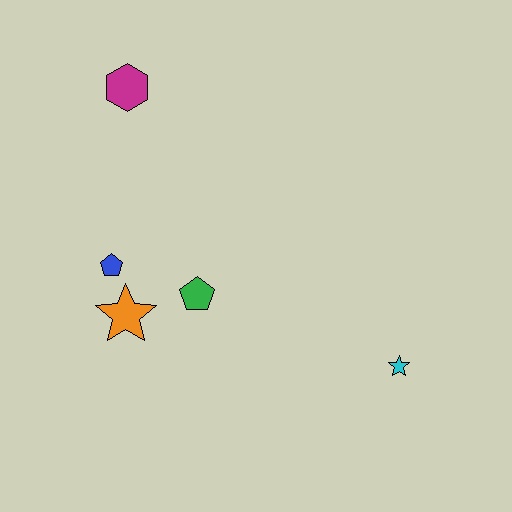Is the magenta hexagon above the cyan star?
Yes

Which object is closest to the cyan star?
The green pentagon is closest to the cyan star.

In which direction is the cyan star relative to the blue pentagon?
The cyan star is to the right of the blue pentagon.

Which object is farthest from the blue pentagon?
The cyan star is farthest from the blue pentagon.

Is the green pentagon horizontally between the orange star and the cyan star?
Yes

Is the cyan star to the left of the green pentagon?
No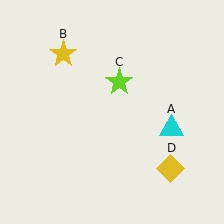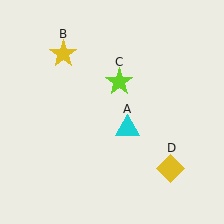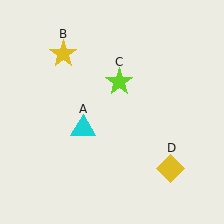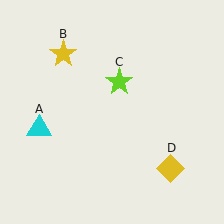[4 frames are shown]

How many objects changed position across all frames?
1 object changed position: cyan triangle (object A).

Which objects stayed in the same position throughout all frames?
Yellow star (object B) and lime star (object C) and yellow diamond (object D) remained stationary.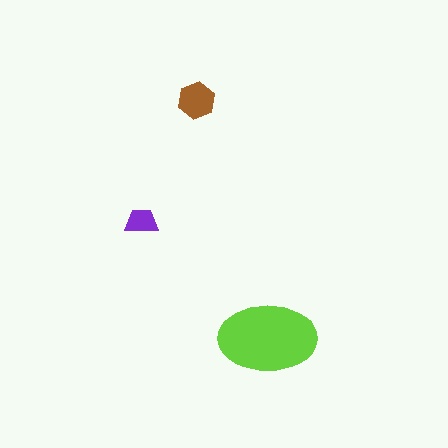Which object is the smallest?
The purple trapezoid.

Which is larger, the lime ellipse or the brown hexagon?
The lime ellipse.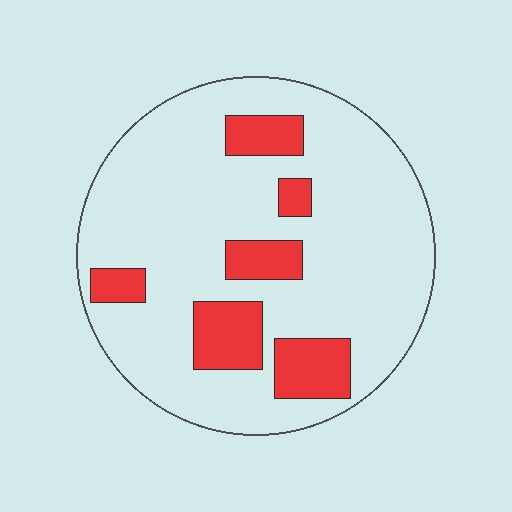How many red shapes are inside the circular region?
6.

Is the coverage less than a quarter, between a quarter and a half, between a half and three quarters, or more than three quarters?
Less than a quarter.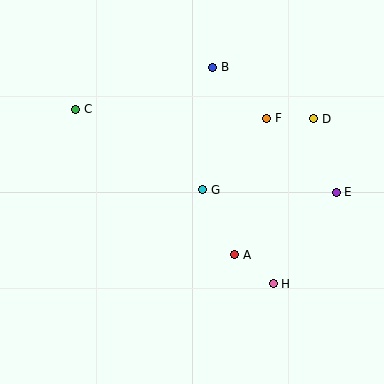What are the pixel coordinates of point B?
Point B is at (213, 67).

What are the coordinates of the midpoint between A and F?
The midpoint between A and F is at (251, 186).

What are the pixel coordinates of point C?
Point C is at (76, 109).